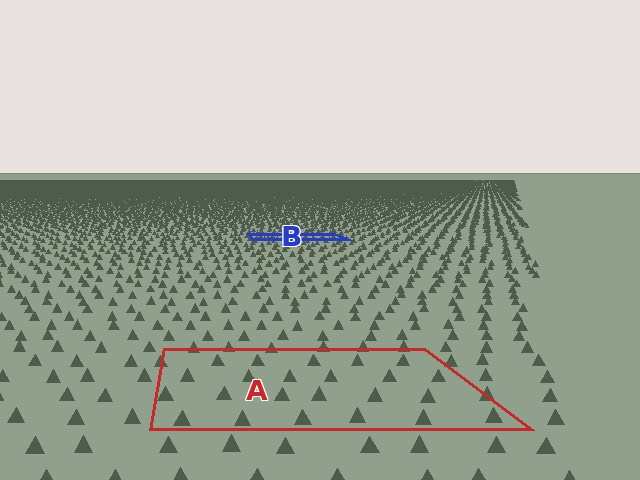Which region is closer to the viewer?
Region A is closer. The texture elements there are larger and more spread out.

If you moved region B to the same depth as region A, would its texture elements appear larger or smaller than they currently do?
They would appear larger. At a closer depth, the same texture elements are projected at a bigger on-screen size.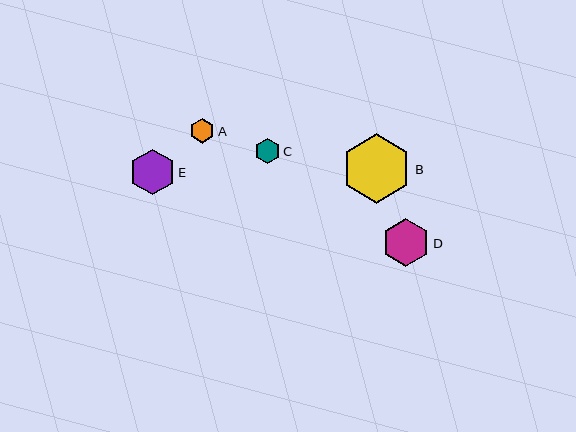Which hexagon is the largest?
Hexagon B is the largest with a size of approximately 70 pixels.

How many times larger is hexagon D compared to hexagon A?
Hexagon D is approximately 1.9 times the size of hexagon A.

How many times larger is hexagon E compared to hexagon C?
Hexagon E is approximately 1.8 times the size of hexagon C.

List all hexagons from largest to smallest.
From largest to smallest: B, D, E, C, A.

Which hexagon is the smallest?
Hexagon A is the smallest with a size of approximately 25 pixels.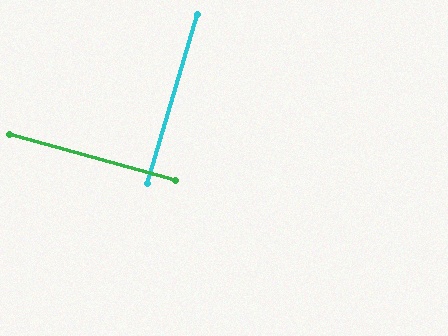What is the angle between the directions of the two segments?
Approximately 89 degrees.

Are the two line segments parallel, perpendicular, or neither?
Perpendicular — they meet at approximately 89°.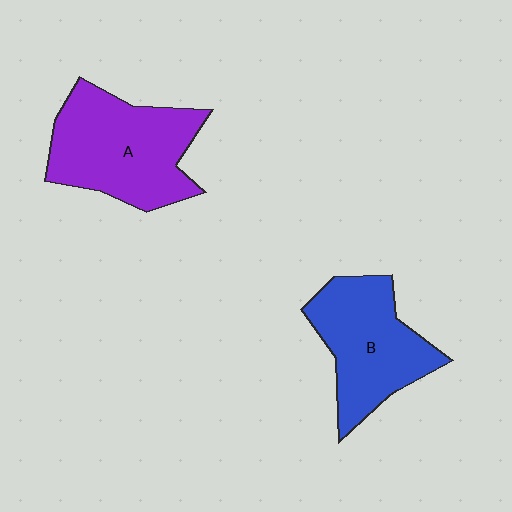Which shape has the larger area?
Shape A (purple).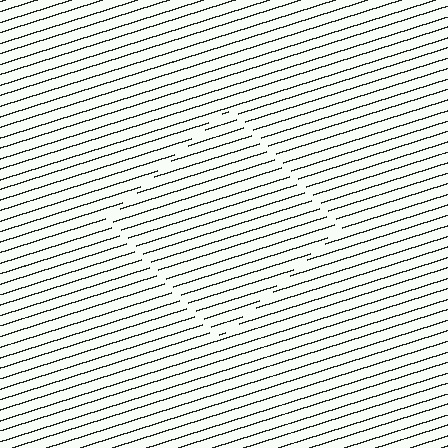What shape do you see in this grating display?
An illusory square. The interior of the shape contains the same grating, shifted by half a period — the contour is defined by the phase discontinuity where line-ends from the inner and outer gratings abut.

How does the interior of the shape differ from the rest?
The interior of the shape contains the same grating, shifted by half a period — the contour is defined by the phase discontinuity where line-ends from the inner and outer gratings abut.